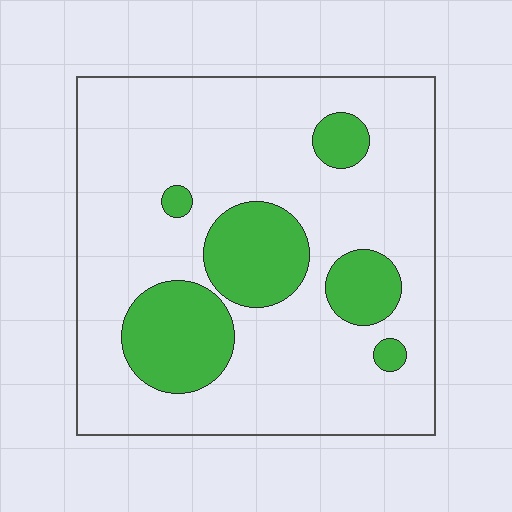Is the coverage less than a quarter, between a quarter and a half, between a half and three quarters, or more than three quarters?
Less than a quarter.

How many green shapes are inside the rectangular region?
6.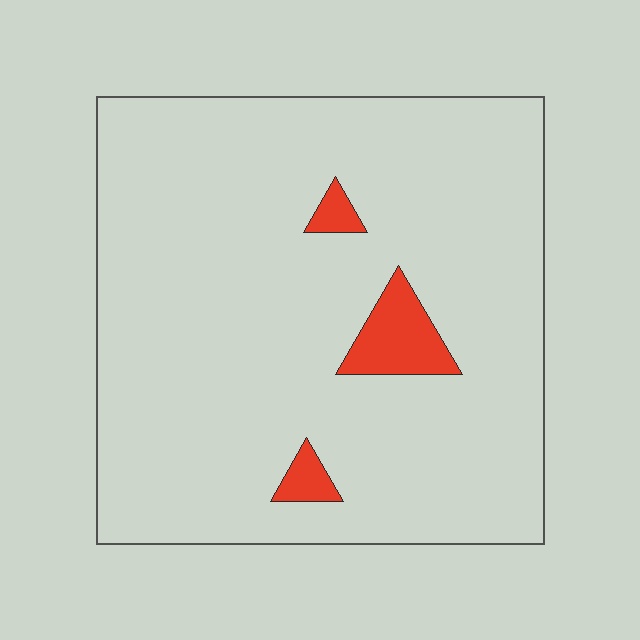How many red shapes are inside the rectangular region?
3.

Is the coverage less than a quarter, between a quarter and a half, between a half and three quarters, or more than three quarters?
Less than a quarter.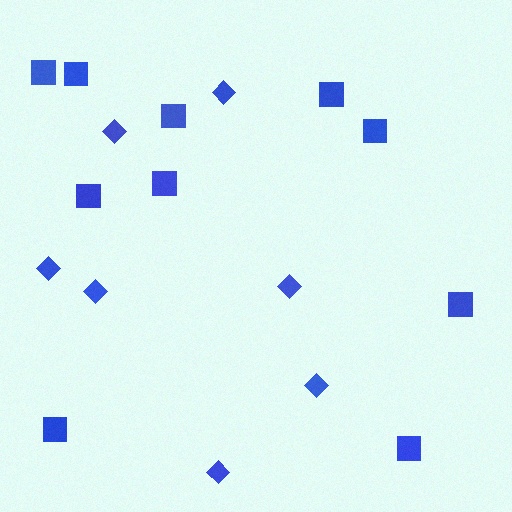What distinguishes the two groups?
There are 2 groups: one group of diamonds (7) and one group of squares (10).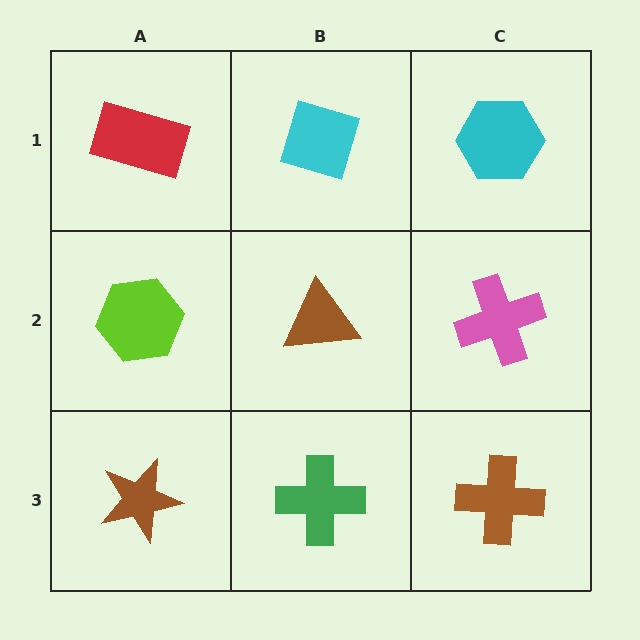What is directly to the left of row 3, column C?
A green cross.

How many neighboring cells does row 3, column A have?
2.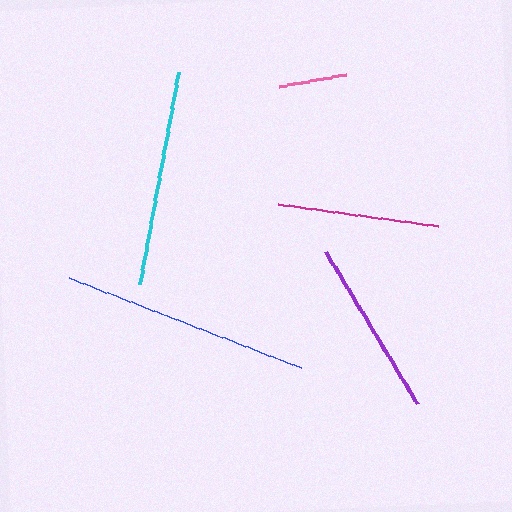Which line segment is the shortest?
The pink line is the shortest at approximately 68 pixels.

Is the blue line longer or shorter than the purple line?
The blue line is longer than the purple line.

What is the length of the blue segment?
The blue segment is approximately 248 pixels long.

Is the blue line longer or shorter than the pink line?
The blue line is longer than the pink line.